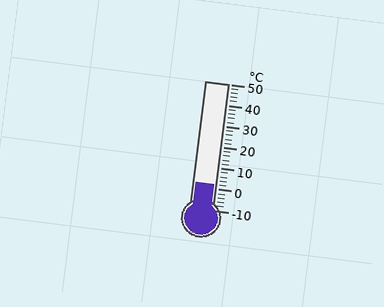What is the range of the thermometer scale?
The thermometer scale ranges from -10°C to 50°C.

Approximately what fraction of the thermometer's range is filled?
The thermometer is filled to approximately 20% of its range.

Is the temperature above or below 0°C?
The temperature is above 0°C.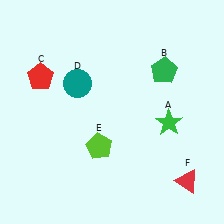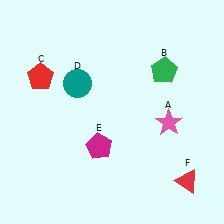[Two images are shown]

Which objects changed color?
A changed from green to pink. E changed from lime to magenta.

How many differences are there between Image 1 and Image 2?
There are 2 differences between the two images.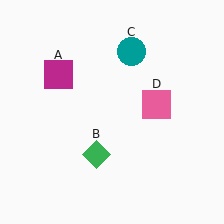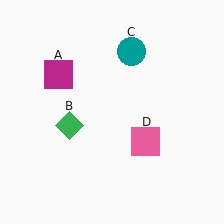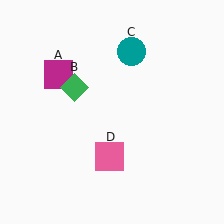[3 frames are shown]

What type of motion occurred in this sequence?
The green diamond (object B), pink square (object D) rotated clockwise around the center of the scene.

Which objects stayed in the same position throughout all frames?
Magenta square (object A) and teal circle (object C) remained stationary.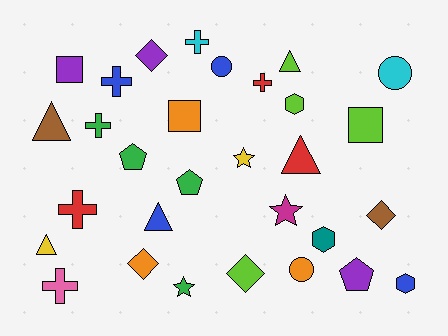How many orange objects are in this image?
There are 3 orange objects.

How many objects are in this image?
There are 30 objects.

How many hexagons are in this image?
There are 3 hexagons.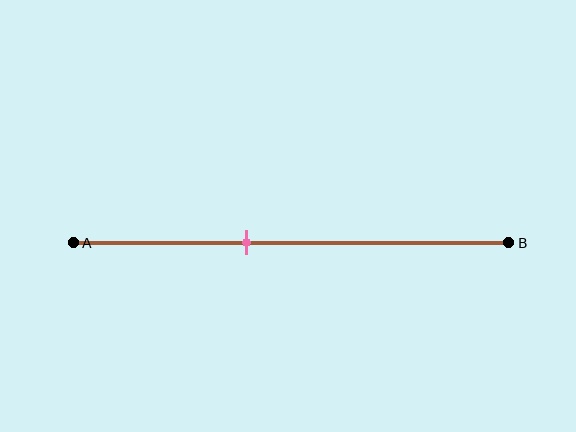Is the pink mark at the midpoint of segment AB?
No, the mark is at about 40% from A, not at the 50% midpoint.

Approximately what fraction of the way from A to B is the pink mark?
The pink mark is approximately 40% of the way from A to B.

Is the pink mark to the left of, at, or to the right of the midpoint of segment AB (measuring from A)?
The pink mark is to the left of the midpoint of segment AB.